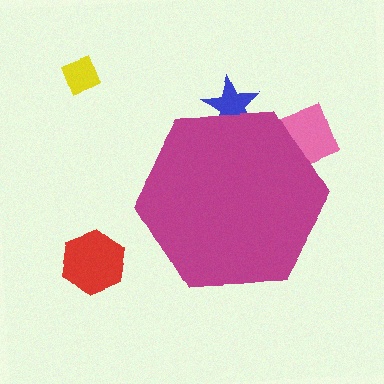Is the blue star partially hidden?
Yes, the blue star is partially hidden behind the magenta hexagon.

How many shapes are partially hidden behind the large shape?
3 shapes are partially hidden.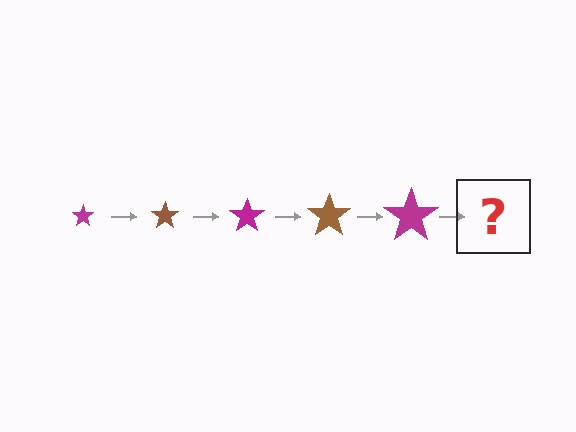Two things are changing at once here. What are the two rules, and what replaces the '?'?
The two rules are that the star grows larger each step and the color cycles through magenta and brown. The '?' should be a brown star, larger than the previous one.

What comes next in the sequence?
The next element should be a brown star, larger than the previous one.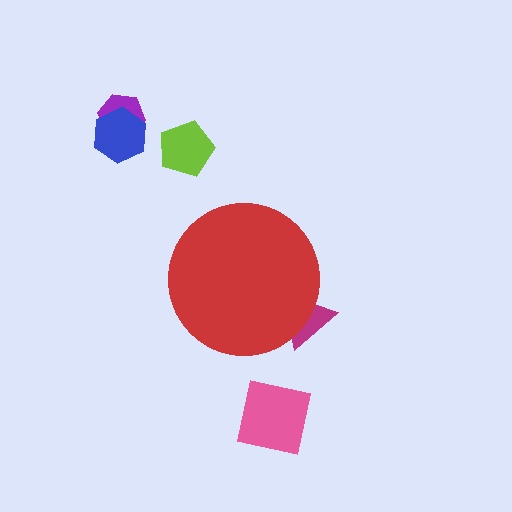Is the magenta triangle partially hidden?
Yes, the magenta triangle is partially hidden behind the red circle.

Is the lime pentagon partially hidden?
No, the lime pentagon is fully visible.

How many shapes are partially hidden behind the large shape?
1 shape is partially hidden.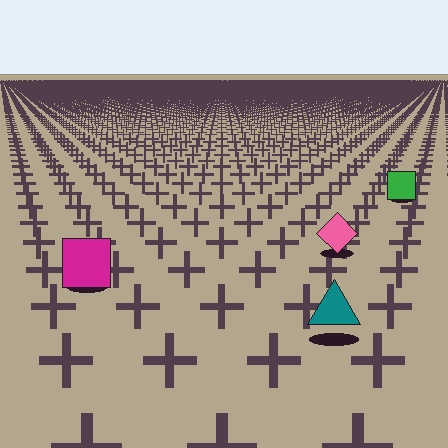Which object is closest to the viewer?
The teal triangle is closest. The texture marks near it are larger and more spread out.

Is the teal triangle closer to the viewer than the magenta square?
Yes. The teal triangle is closer — you can tell from the texture gradient: the ground texture is coarser near it.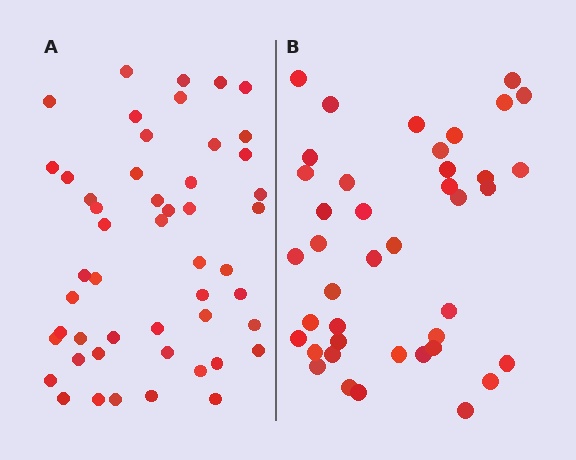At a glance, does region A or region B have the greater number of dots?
Region A (the left region) has more dots.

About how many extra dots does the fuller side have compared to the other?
Region A has roughly 8 or so more dots than region B.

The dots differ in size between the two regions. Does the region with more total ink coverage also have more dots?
No. Region B has more total ink coverage because its dots are larger, but region A actually contains more individual dots. Total area can be misleading — the number of items is what matters here.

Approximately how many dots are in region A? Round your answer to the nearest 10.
About 50 dots.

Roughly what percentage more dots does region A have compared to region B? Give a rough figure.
About 20% more.